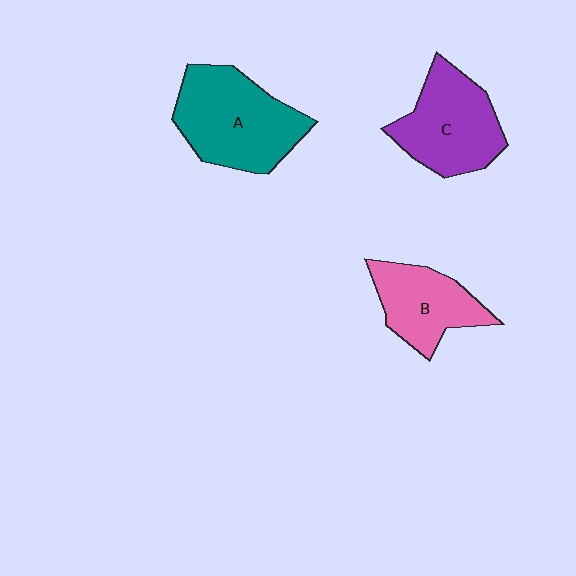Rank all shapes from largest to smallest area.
From largest to smallest: A (teal), C (purple), B (pink).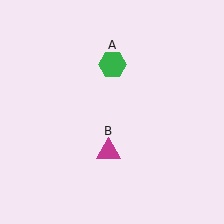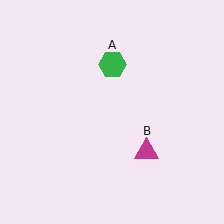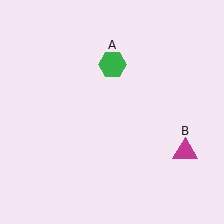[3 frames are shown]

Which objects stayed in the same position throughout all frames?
Green hexagon (object A) remained stationary.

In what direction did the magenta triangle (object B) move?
The magenta triangle (object B) moved right.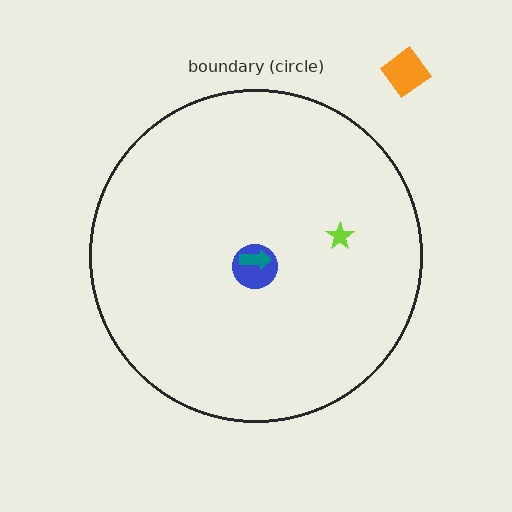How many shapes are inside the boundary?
3 inside, 1 outside.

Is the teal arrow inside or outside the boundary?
Inside.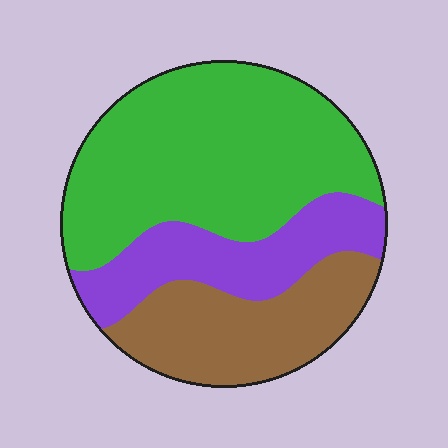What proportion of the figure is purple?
Purple covers around 20% of the figure.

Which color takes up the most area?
Green, at roughly 50%.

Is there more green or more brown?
Green.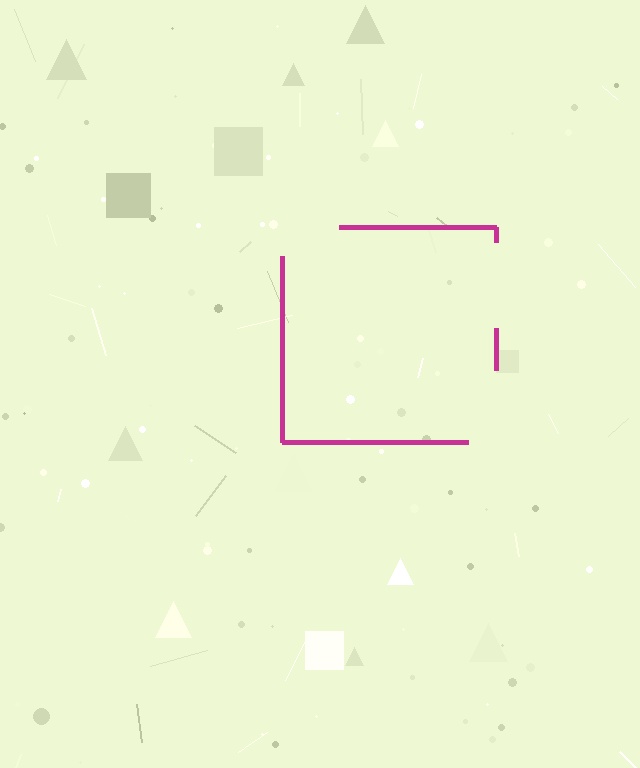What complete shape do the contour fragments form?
The contour fragments form a square.